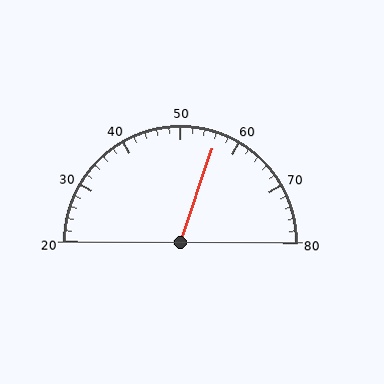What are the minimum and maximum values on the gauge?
The gauge ranges from 20 to 80.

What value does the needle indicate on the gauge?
The needle indicates approximately 56.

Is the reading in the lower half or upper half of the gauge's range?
The reading is in the upper half of the range (20 to 80).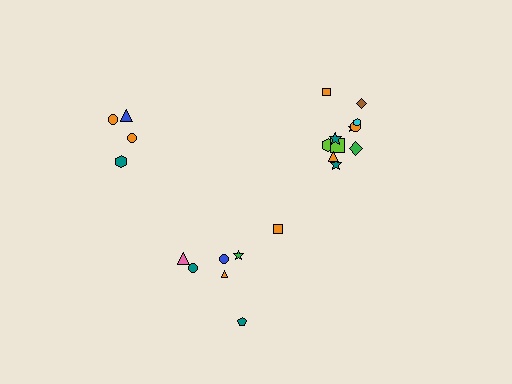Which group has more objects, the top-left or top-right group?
The top-right group.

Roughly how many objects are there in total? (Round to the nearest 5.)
Roughly 25 objects in total.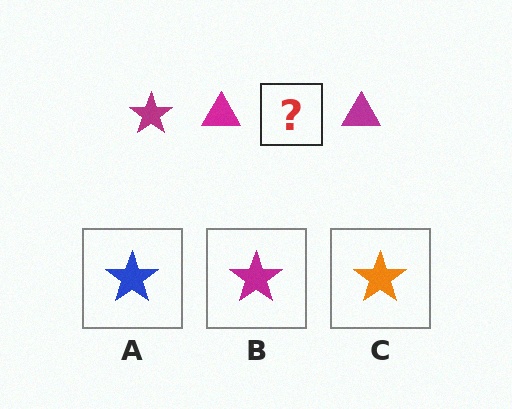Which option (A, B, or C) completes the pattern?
B.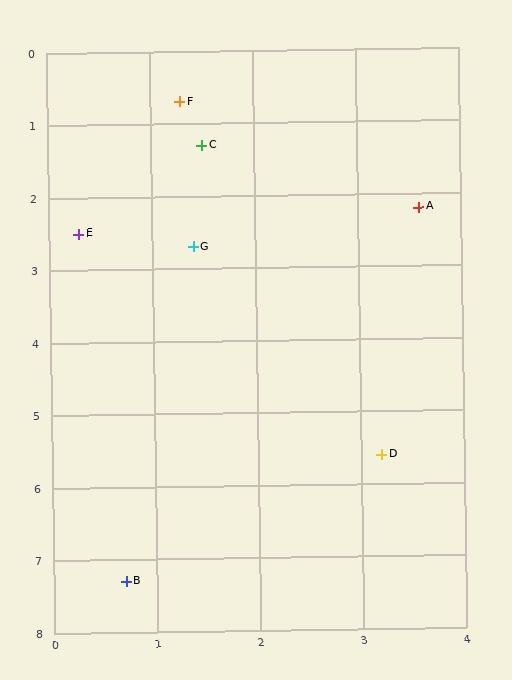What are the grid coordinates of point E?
Point E is at approximately (0.3, 2.5).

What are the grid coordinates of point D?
Point D is at approximately (3.2, 5.6).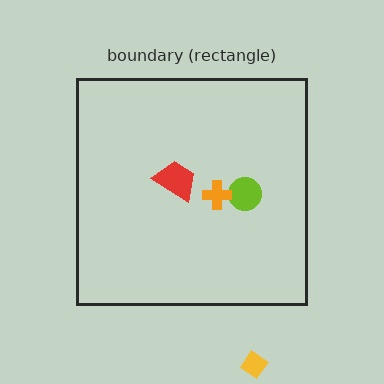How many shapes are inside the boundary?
3 inside, 1 outside.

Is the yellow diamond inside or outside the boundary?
Outside.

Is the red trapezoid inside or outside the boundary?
Inside.